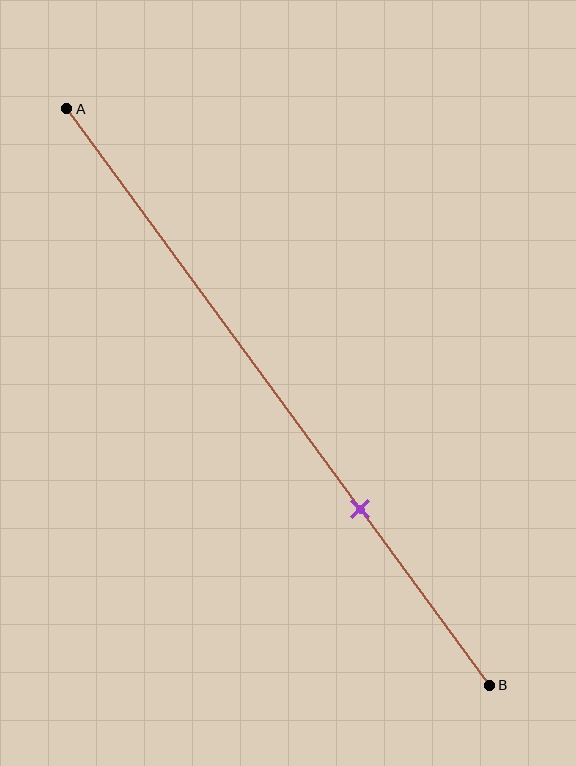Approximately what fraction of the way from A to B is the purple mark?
The purple mark is approximately 70% of the way from A to B.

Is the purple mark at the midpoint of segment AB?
No, the mark is at about 70% from A, not at the 50% midpoint.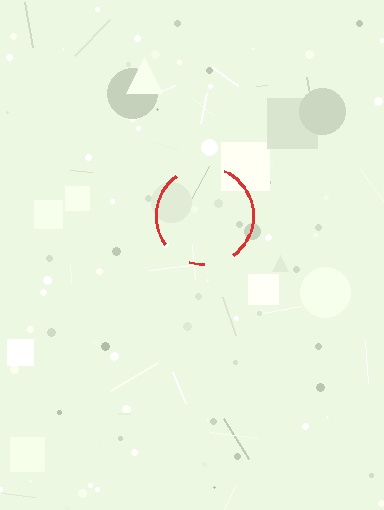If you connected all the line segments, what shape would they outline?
They would outline a circle.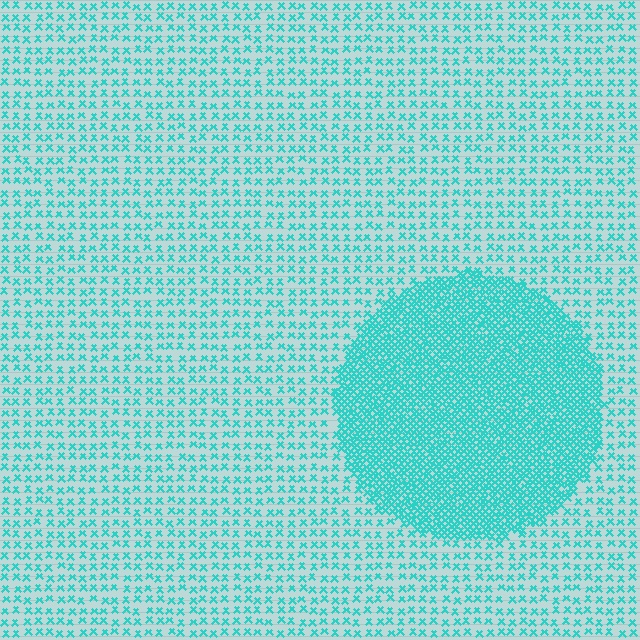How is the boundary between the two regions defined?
The boundary is defined by a change in element density (approximately 3.1x ratio). All elements are the same color, size, and shape.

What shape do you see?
I see a circle.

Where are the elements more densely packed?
The elements are more densely packed inside the circle boundary.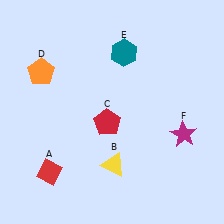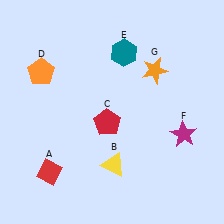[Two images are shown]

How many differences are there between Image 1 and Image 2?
There is 1 difference between the two images.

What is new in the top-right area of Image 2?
An orange star (G) was added in the top-right area of Image 2.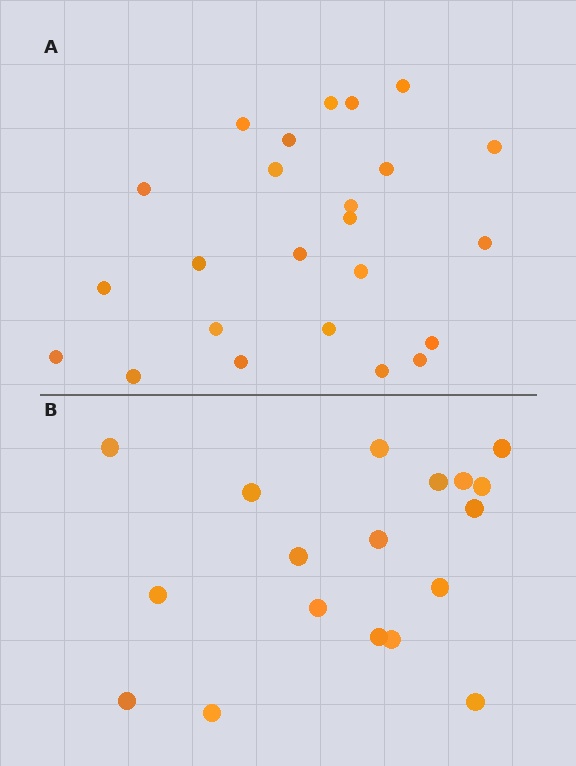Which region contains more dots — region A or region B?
Region A (the top region) has more dots.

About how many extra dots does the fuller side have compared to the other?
Region A has about 6 more dots than region B.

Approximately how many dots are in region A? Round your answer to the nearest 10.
About 20 dots. (The exact count is 24, which rounds to 20.)